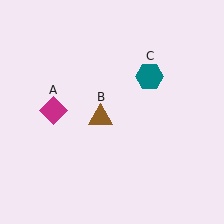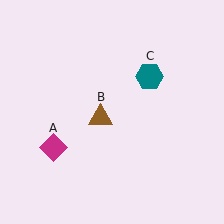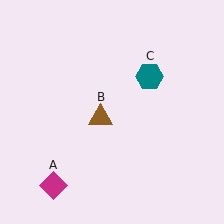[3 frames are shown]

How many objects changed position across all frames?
1 object changed position: magenta diamond (object A).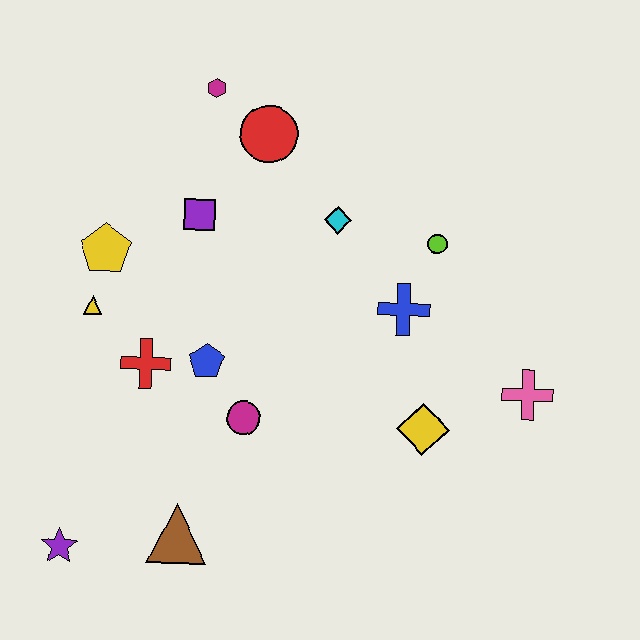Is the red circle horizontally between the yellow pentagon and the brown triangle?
No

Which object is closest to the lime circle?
The blue cross is closest to the lime circle.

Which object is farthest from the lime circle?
The purple star is farthest from the lime circle.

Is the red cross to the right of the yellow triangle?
Yes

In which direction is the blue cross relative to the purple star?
The blue cross is to the right of the purple star.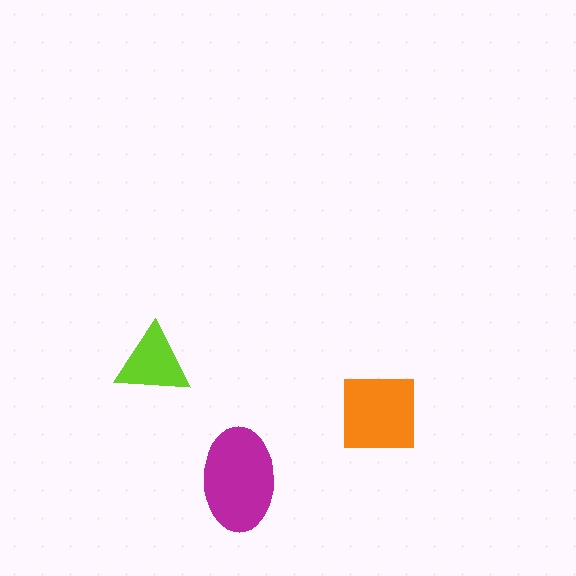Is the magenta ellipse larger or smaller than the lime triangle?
Larger.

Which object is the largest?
The magenta ellipse.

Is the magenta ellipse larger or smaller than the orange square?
Larger.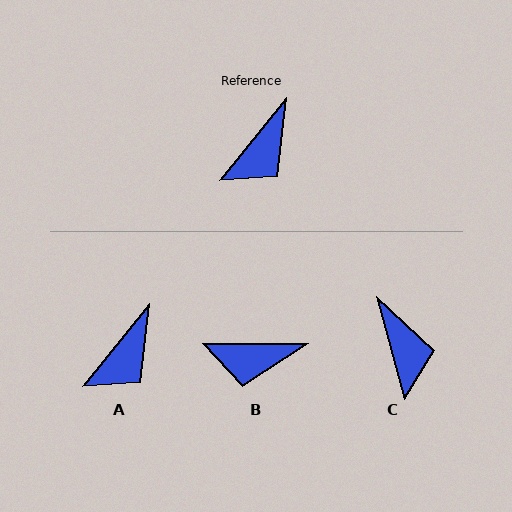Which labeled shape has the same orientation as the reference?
A.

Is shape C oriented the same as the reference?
No, it is off by about 54 degrees.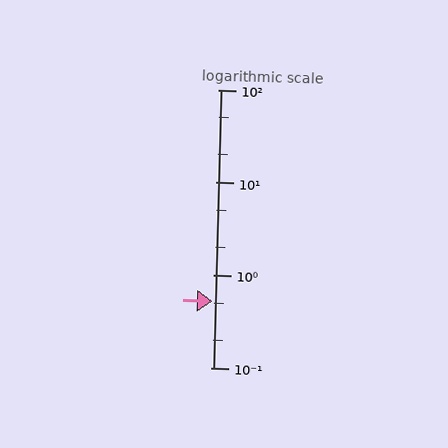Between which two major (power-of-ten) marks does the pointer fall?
The pointer is between 0.1 and 1.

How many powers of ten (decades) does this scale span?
The scale spans 3 decades, from 0.1 to 100.